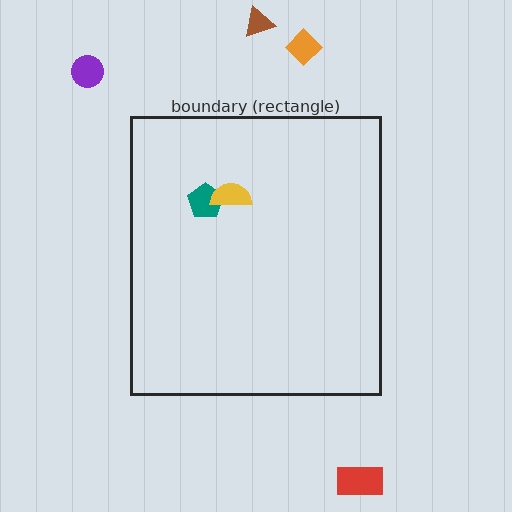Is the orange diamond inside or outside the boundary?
Outside.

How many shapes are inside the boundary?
2 inside, 4 outside.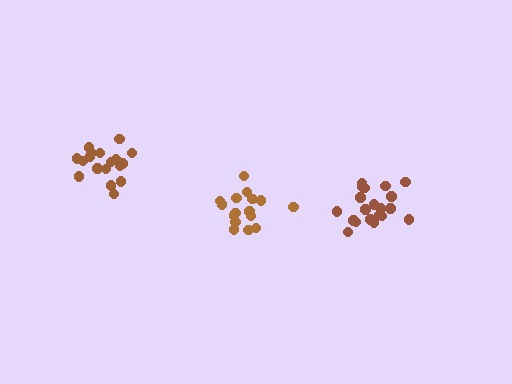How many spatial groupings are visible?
There are 3 spatial groupings.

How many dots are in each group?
Group 1: 16 dots, Group 2: 18 dots, Group 3: 20 dots (54 total).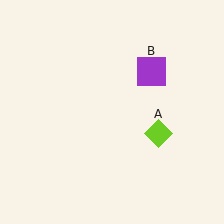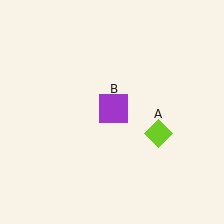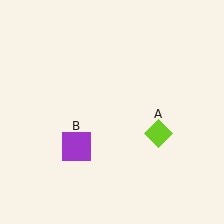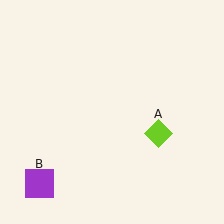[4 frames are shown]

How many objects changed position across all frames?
1 object changed position: purple square (object B).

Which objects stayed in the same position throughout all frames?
Lime diamond (object A) remained stationary.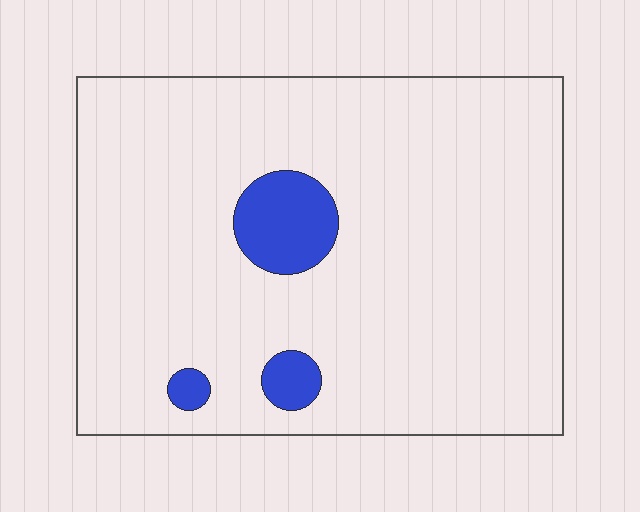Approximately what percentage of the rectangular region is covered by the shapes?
Approximately 5%.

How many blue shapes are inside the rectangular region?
3.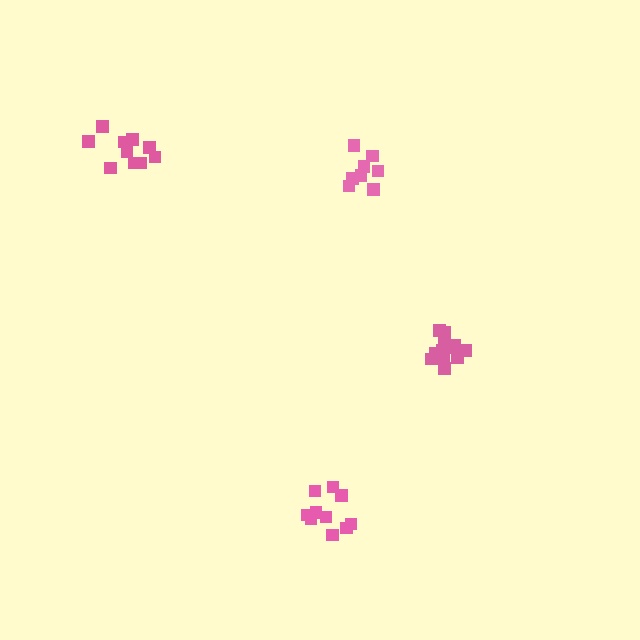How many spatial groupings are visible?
There are 4 spatial groupings.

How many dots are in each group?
Group 1: 13 dots, Group 2: 8 dots, Group 3: 10 dots, Group 4: 10 dots (41 total).